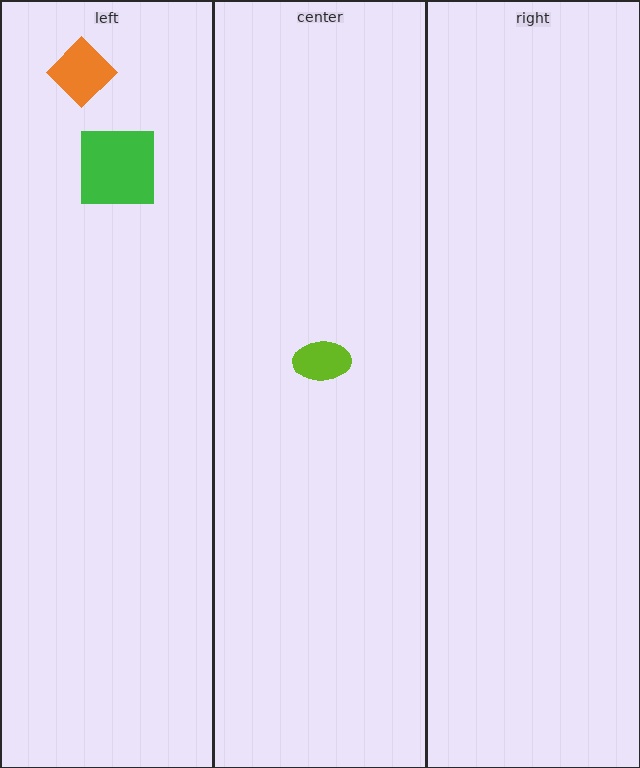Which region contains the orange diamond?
The left region.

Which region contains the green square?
The left region.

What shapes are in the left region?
The orange diamond, the green square.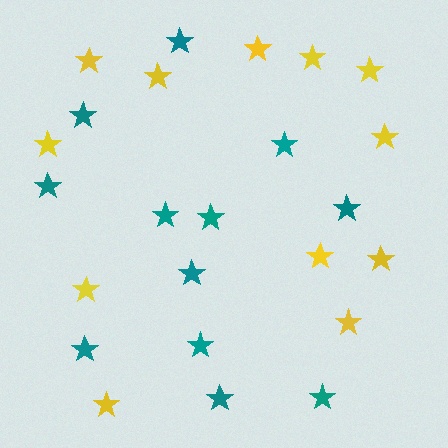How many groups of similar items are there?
There are 2 groups: one group of teal stars (12) and one group of yellow stars (12).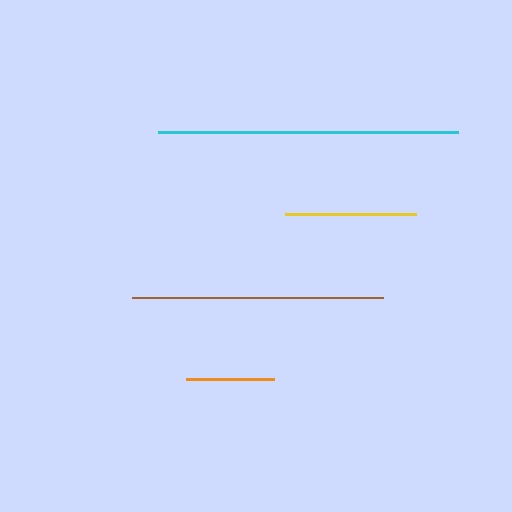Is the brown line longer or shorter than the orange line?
The brown line is longer than the orange line.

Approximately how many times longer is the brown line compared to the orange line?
The brown line is approximately 2.9 times the length of the orange line.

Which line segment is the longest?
The cyan line is the longest at approximately 300 pixels.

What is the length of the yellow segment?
The yellow segment is approximately 131 pixels long.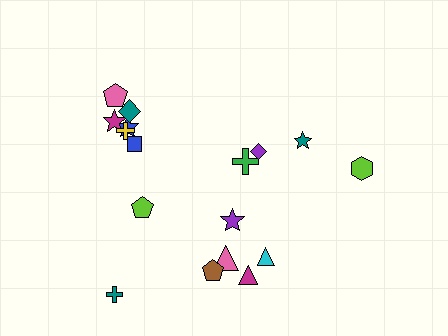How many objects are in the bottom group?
There are 6 objects.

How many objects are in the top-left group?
There are 7 objects.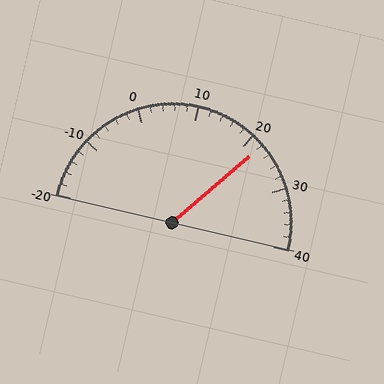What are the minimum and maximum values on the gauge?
The gauge ranges from -20 to 40.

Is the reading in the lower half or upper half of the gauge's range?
The reading is in the upper half of the range (-20 to 40).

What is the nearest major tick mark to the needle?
The nearest major tick mark is 20.